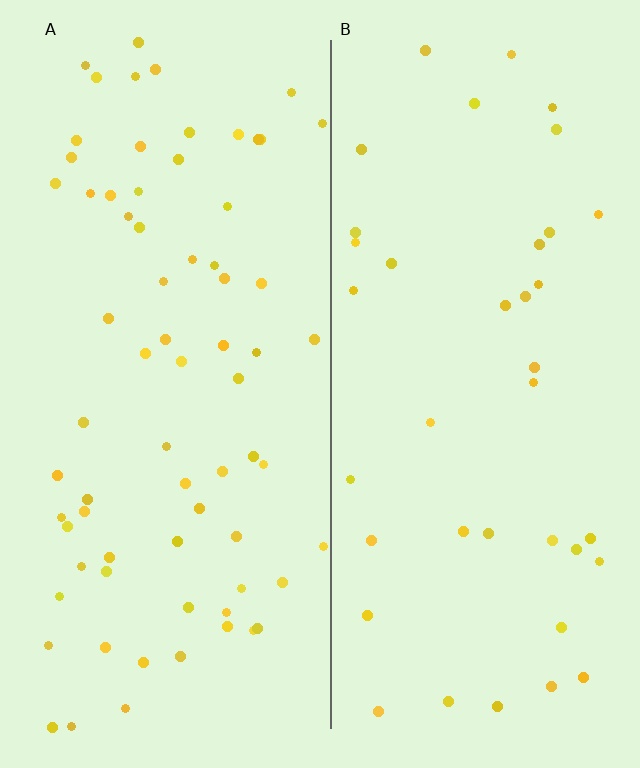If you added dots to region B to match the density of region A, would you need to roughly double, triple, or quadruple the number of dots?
Approximately double.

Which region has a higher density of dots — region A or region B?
A (the left).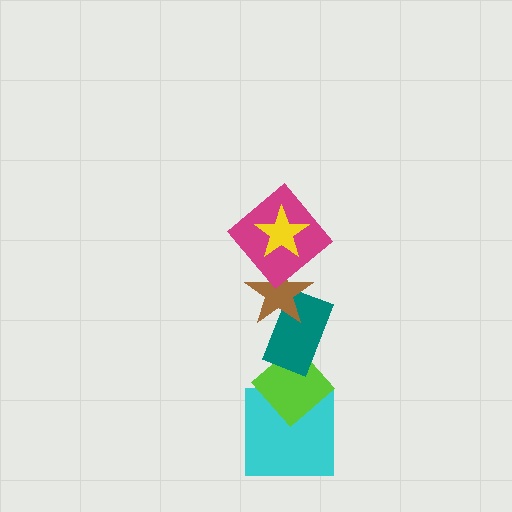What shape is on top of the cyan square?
The lime diamond is on top of the cyan square.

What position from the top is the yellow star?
The yellow star is 1st from the top.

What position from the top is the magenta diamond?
The magenta diamond is 2nd from the top.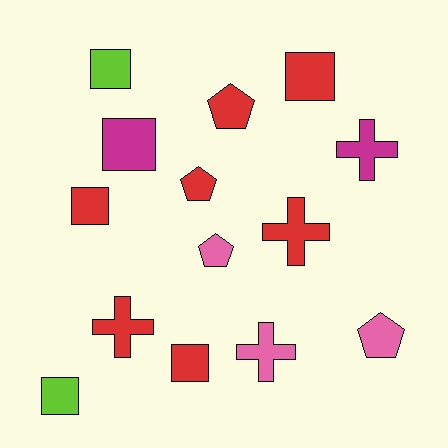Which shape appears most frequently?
Square, with 6 objects.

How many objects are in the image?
There are 14 objects.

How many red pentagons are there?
There are 2 red pentagons.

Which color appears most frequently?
Red, with 7 objects.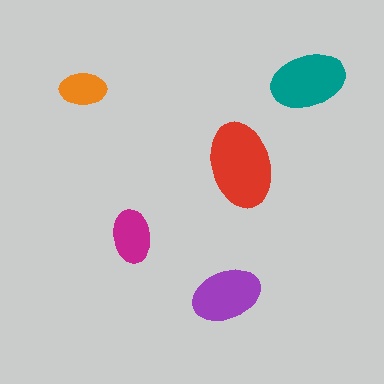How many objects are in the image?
There are 5 objects in the image.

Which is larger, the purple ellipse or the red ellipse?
The red one.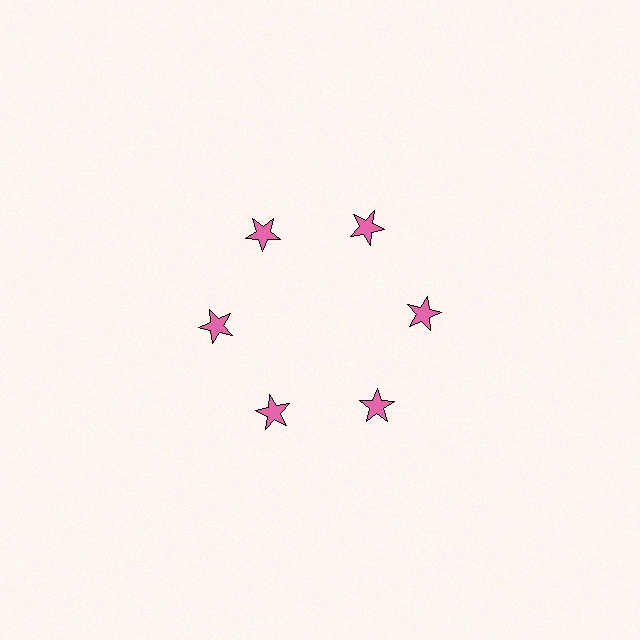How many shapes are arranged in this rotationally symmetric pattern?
There are 6 shapes, arranged in 6 groups of 1.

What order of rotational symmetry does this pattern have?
This pattern has 6-fold rotational symmetry.